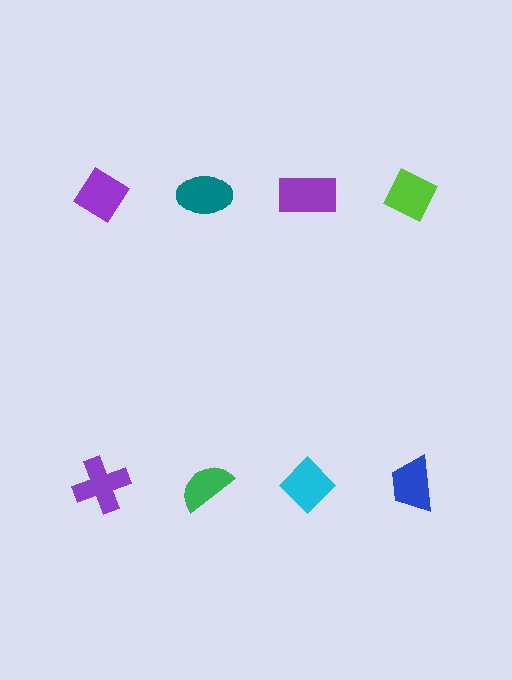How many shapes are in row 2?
4 shapes.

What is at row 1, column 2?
A teal ellipse.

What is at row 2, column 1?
A purple cross.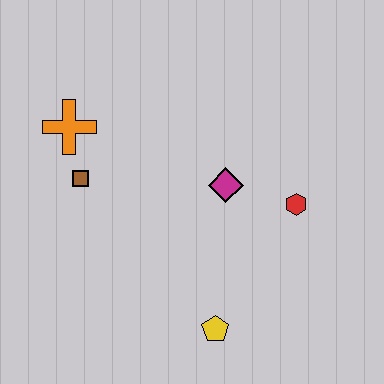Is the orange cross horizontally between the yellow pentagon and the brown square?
No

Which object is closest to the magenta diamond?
The red hexagon is closest to the magenta diamond.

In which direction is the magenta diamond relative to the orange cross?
The magenta diamond is to the right of the orange cross.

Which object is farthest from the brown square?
The red hexagon is farthest from the brown square.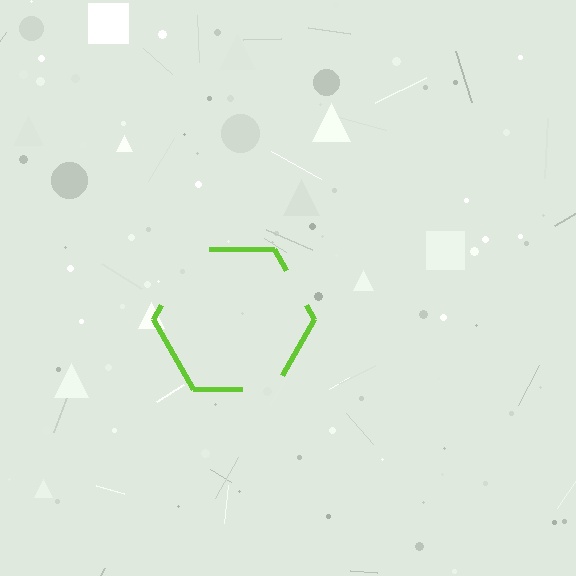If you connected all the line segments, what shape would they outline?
They would outline a hexagon.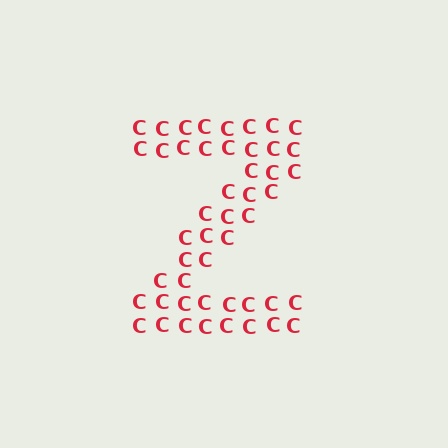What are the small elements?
The small elements are letter C's.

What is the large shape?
The large shape is the letter Z.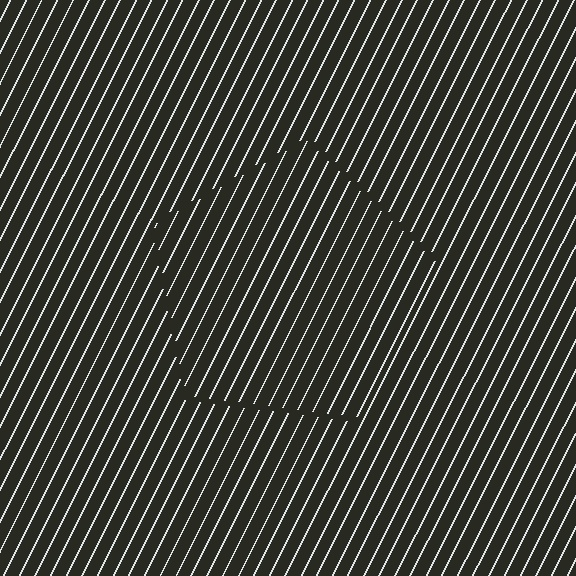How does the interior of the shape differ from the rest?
The interior of the shape contains the same grating, shifted by half a period — the contour is defined by the phase discontinuity where line-ends from the inner and outer gratings abut.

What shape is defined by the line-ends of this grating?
An illusory pentagon. The interior of the shape contains the same grating, shifted by half a period — the contour is defined by the phase discontinuity where line-ends from the inner and outer gratings abut.